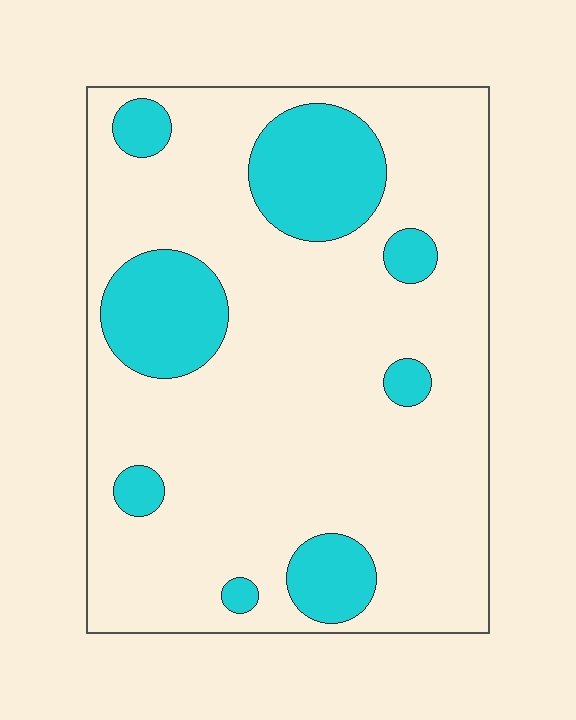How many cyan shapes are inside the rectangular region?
8.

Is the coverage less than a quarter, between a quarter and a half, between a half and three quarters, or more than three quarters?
Less than a quarter.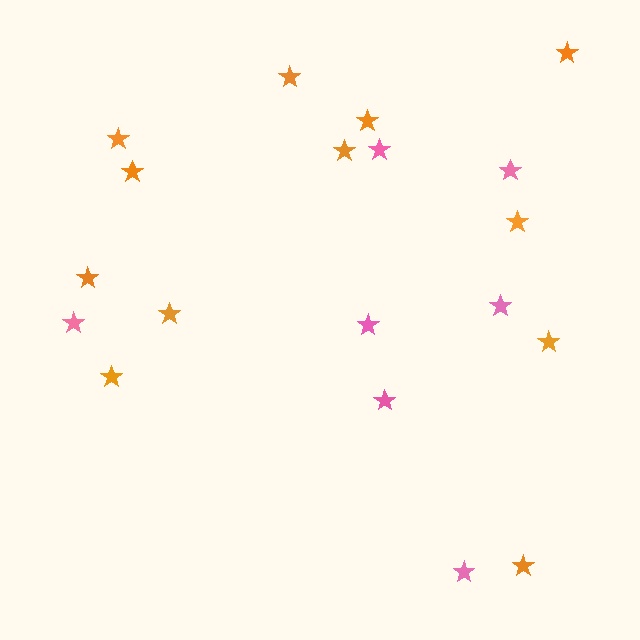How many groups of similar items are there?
There are 2 groups: one group of orange stars (12) and one group of pink stars (7).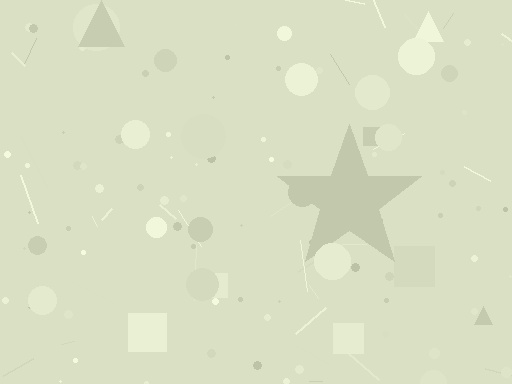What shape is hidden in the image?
A star is hidden in the image.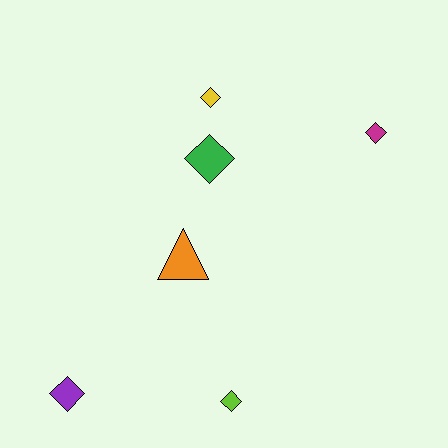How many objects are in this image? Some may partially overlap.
There are 6 objects.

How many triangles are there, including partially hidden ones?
There is 1 triangle.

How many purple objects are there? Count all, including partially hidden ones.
There is 1 purple object.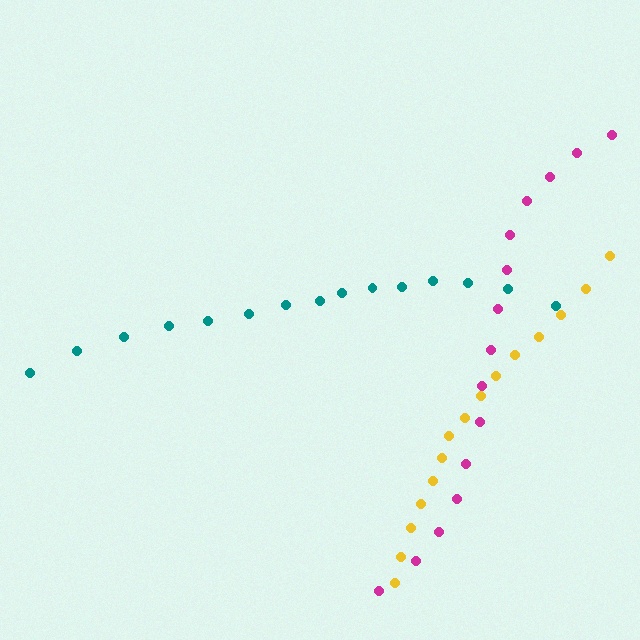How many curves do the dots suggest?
There are 3 distinct paths.